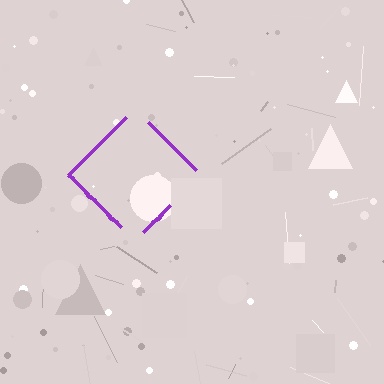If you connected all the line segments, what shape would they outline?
They would outline a diamond.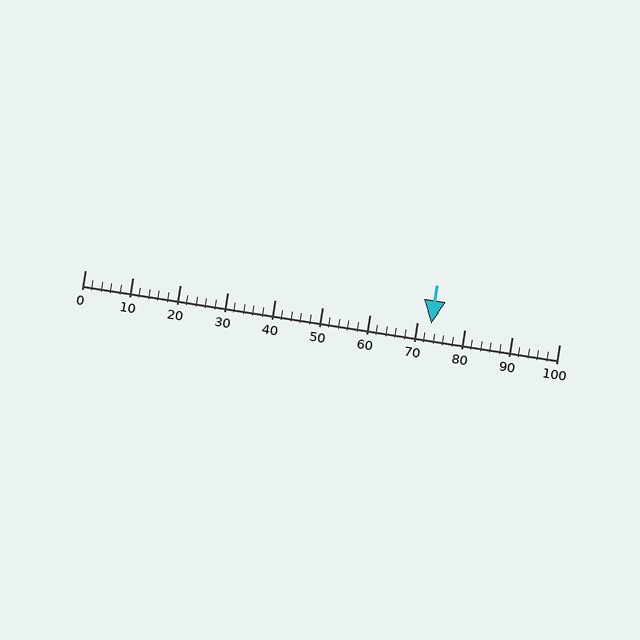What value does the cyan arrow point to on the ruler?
The cyan arrow points to approximately 73.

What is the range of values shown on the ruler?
The ruler shows values from 0 to 100.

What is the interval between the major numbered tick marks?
The major tick marks are spaced 10 units apart.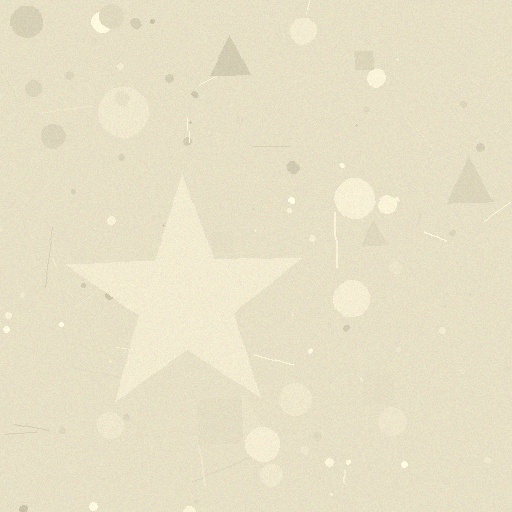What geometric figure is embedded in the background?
A star is embedded in the background.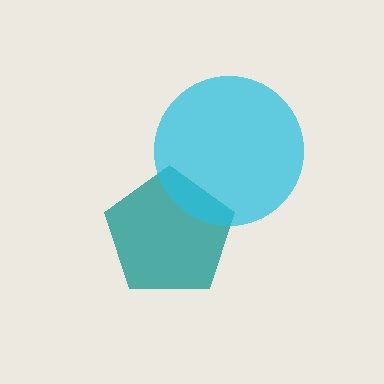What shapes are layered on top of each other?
The layered shapes are: a teal pentagon, a cyan circle.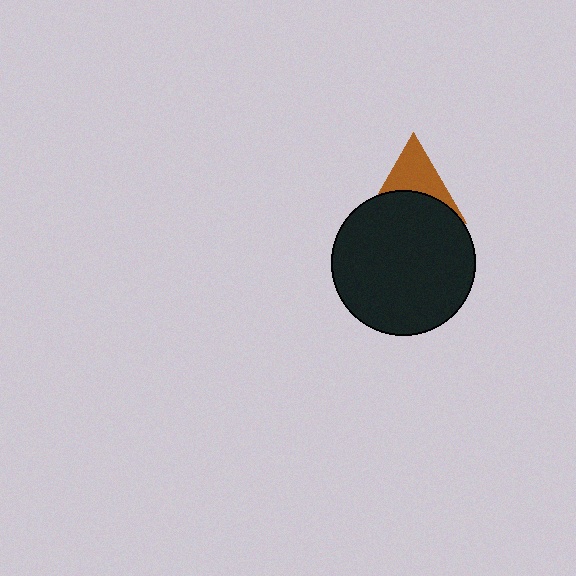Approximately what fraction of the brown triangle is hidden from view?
Roughly 51% of the brown triangle is hidden behind the black circle.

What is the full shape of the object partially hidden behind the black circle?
The partially hidden object is a brown triangle.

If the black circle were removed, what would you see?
You would see the complete brown triangle.